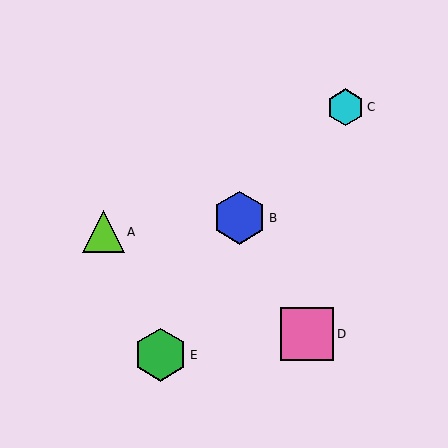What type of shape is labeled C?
Shape C is a cyan hexagon.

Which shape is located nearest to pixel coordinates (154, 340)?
The green hexagon (labeled E) at (160, 355) is nearest to that location.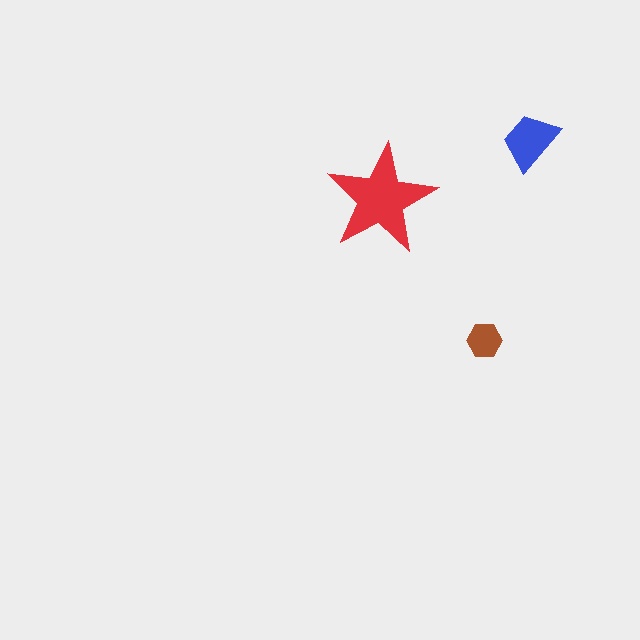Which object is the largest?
The red star.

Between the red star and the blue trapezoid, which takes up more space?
The red star.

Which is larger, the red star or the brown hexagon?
The red star.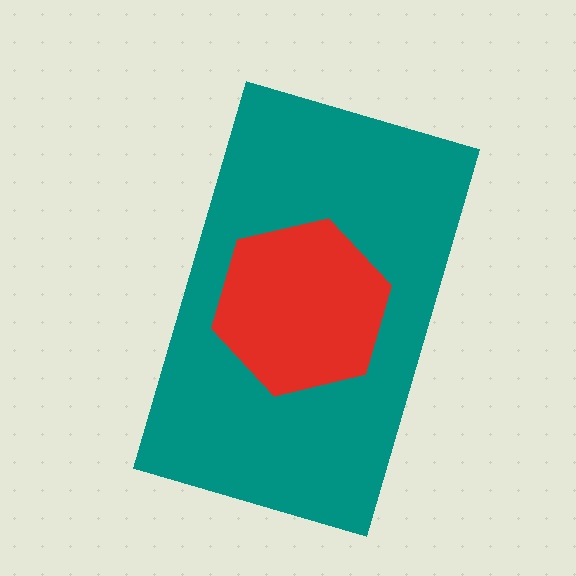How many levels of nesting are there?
2.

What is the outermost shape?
The teal rectangle.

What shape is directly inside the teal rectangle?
The red hexagon.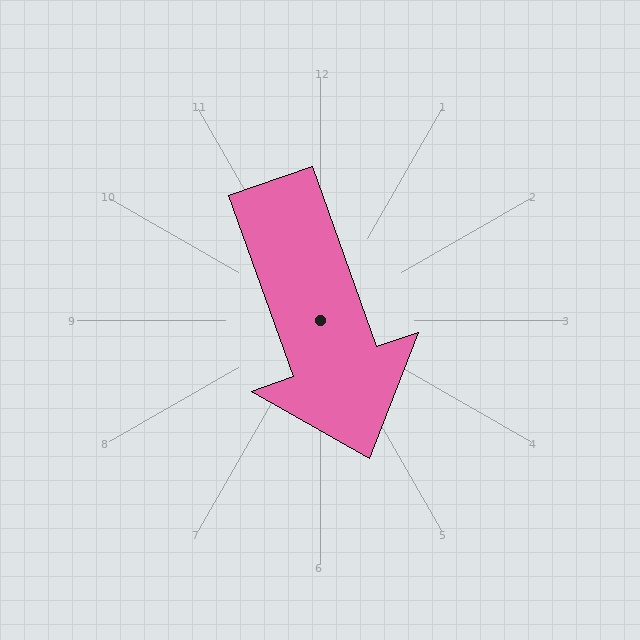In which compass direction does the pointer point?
South.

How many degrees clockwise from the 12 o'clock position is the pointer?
Approximately 160 degrees.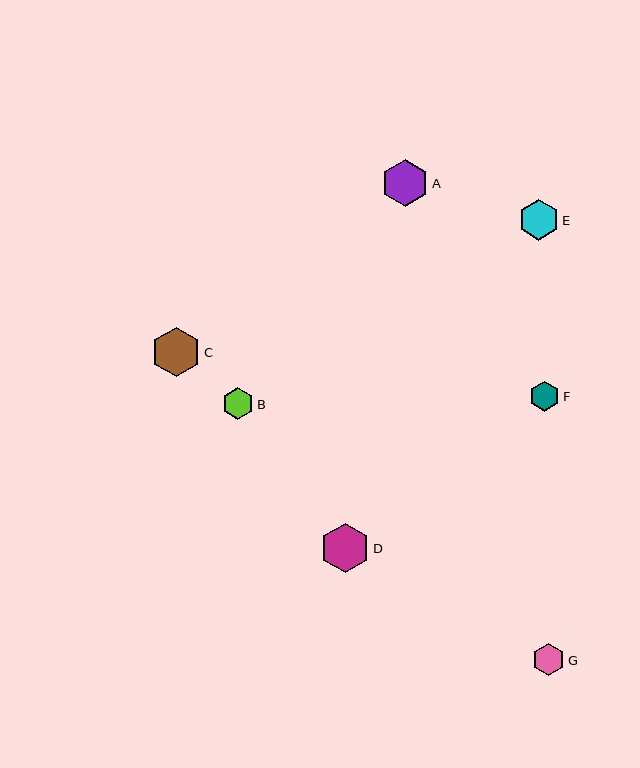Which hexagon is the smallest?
Hexagon F is the smallest with a size of approximately 30 pixels.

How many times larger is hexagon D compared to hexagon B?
Hexagon D is approximately 1.5 times the size of hexagon B.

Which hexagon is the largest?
Hexagon C is the largest with a size of approximately 49 pixels.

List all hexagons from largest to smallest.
From largest to smallest: C, D, A, E, G, B, F.